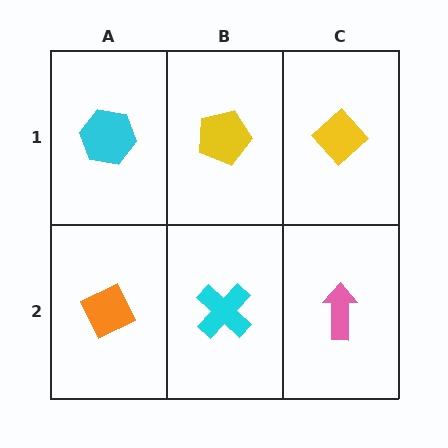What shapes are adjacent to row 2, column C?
A yellow diamond (row 1, column C), a cyan cross (row 2, column B).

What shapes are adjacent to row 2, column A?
A cyan hexagon (row 1, column A), a cyan cross (row 2, column B).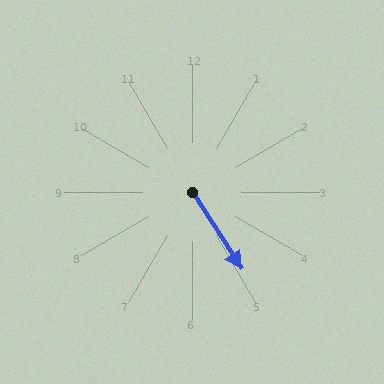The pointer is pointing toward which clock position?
Roughly 5 o'clock.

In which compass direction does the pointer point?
Southeast.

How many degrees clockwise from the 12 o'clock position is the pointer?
Approximately 147 degrees.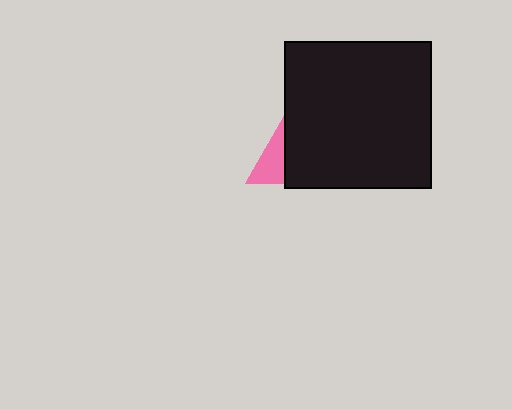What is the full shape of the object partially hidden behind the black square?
The partially hidden object is a pink triangle.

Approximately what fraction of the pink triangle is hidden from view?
Roughly 68% of the pink triangle is hidden behind the black square.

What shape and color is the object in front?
The object in front is a black square.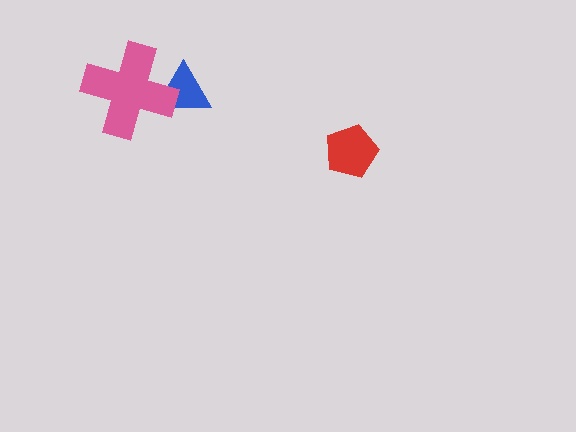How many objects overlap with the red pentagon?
0 objects overlap with the red pentagon.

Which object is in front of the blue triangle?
The pink cross is in front of the blue triangle.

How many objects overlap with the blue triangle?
1 object overlaps with the blue triangle.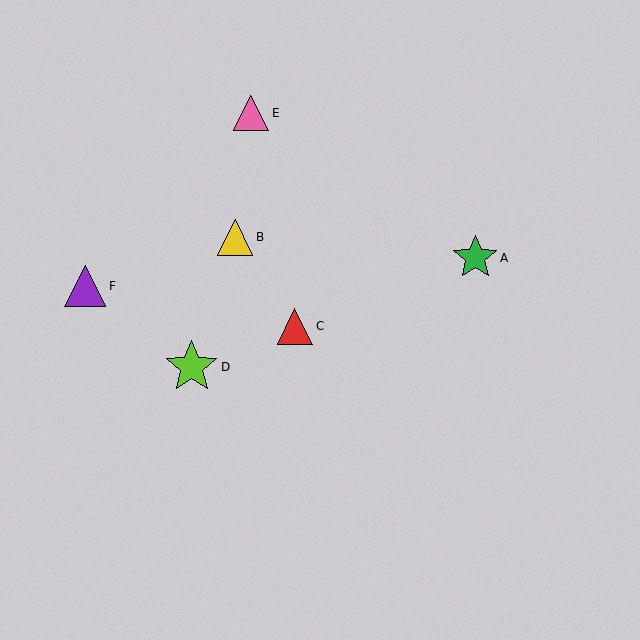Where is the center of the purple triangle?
The center of the purple triangle is at (85, 286).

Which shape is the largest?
The lime star (labeled D) is the largest.